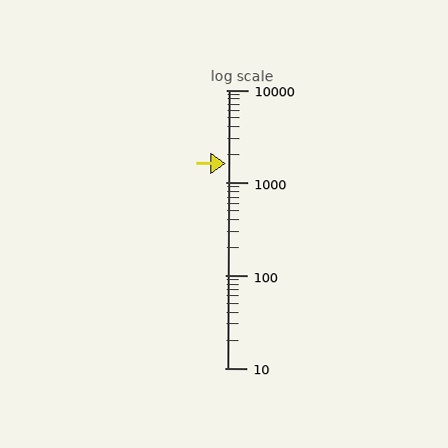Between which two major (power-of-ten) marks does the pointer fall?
The pointer is between 1000 and 10000.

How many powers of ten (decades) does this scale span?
The scale spans 3 decades, from 10 to 10000.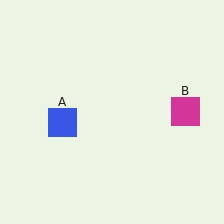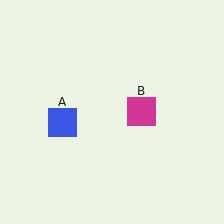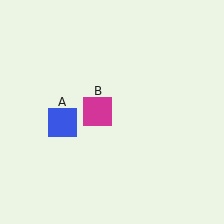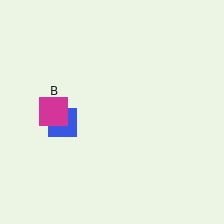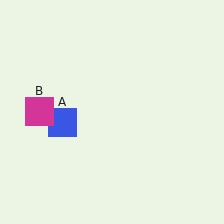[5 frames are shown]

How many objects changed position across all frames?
1 object changed position: magenta square (object B).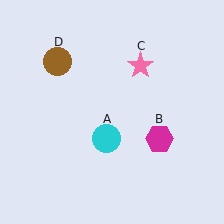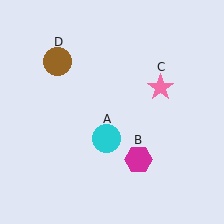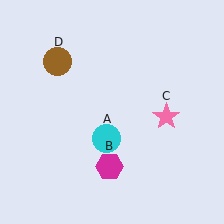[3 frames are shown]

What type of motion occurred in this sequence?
The magenta hexagon (object B), pink star (object C) rotated clockwise around the center of the scene.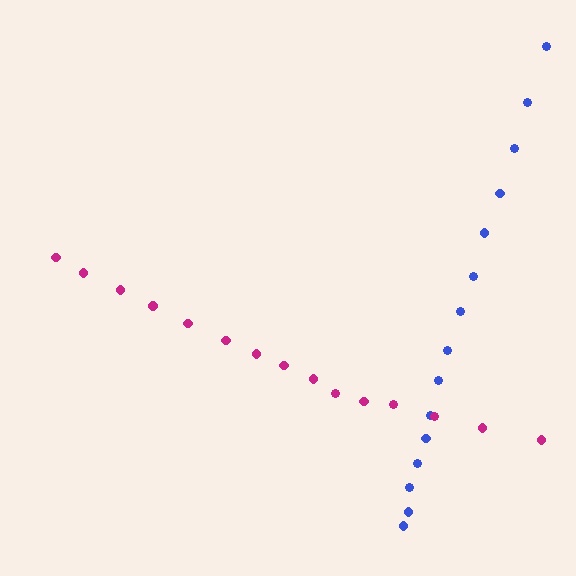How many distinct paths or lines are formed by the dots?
There are 2 distinct paths.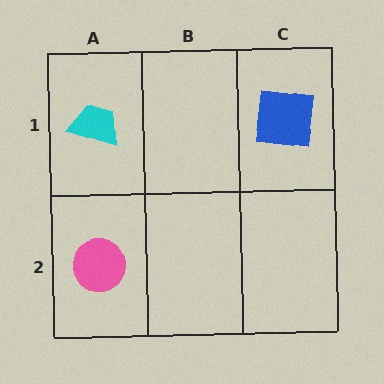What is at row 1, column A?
A cyan trapezoid.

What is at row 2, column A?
A pink circle.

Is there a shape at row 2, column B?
No, that cell is empty.